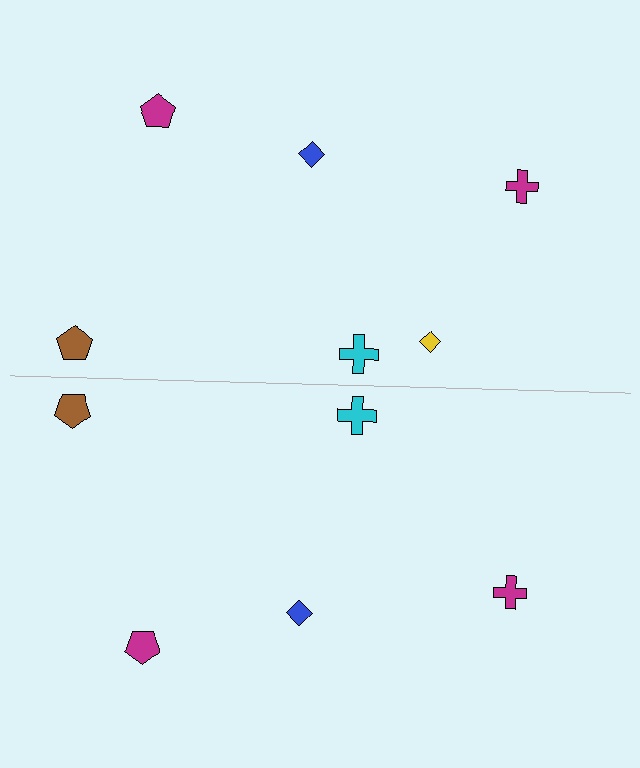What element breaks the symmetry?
A yellow diamond is missing from the bottom side.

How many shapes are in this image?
There are 11 shapes in this image.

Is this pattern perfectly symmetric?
No, the pattern is not perfectly symmetric. A yellow diamond is missing from the bottom side.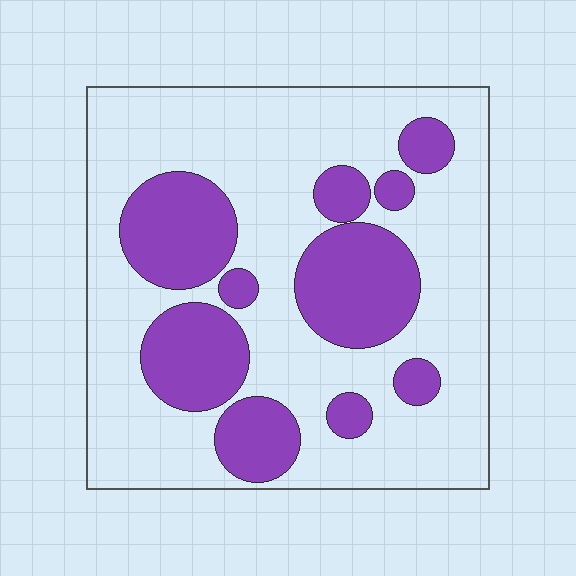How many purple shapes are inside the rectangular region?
10.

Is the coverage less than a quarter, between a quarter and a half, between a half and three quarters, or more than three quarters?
Between a quarter and a half.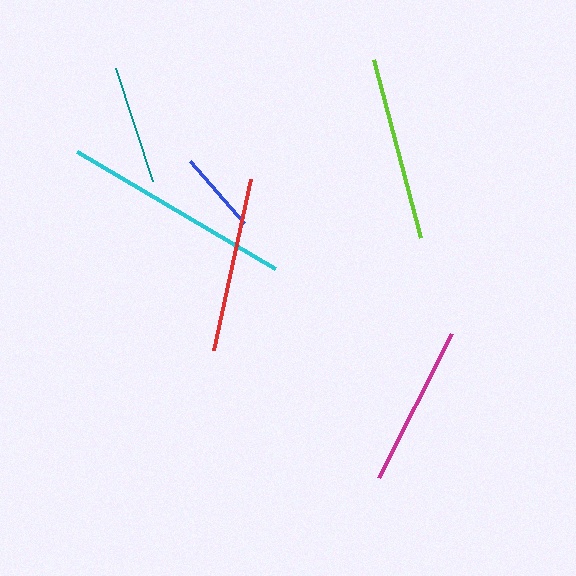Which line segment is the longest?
The cyan line is the longest at approximately 231 pixels.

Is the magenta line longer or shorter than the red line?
The red line is longer than the magenta line.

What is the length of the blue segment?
The blue segment is approximately 82 pixels long.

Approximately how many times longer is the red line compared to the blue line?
The red line is approximately 2.1 times the length of the blue line.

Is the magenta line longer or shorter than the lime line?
The lime line is longer than the magenta line.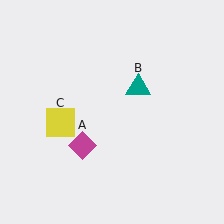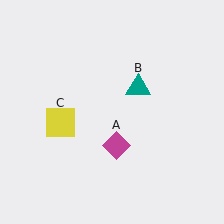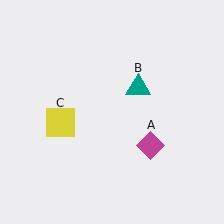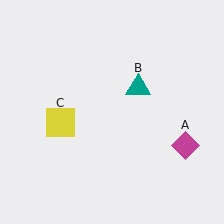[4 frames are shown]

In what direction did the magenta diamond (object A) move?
The magenta diamond (object A) moved right.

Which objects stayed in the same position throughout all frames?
Teal triangle (object B) and yellow square (object C) remained stationary.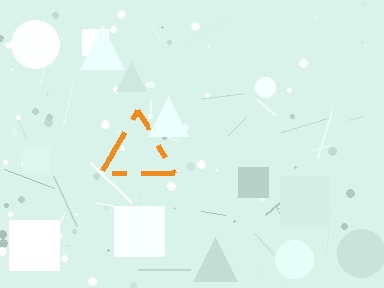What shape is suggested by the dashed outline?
The dashed outline suggests a triangle.